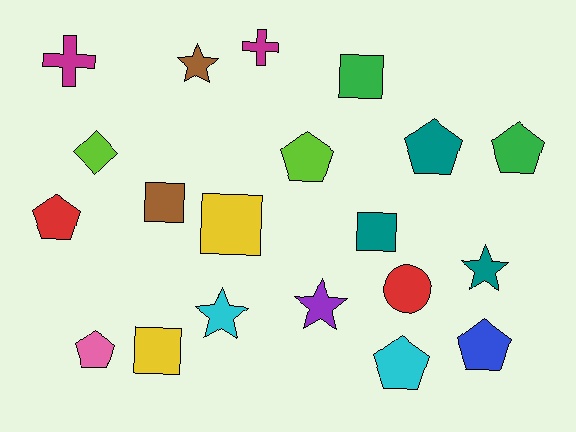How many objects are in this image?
There are 20 objects.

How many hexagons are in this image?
There are no hexagons.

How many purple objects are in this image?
There is 1 purple object.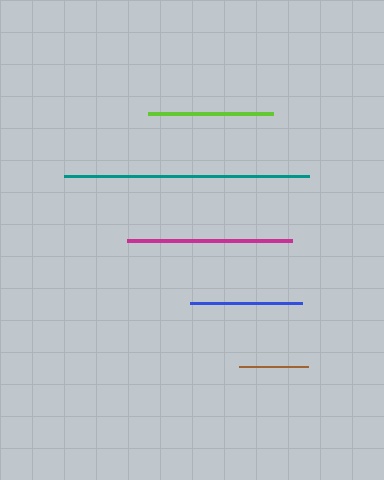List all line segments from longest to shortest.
From longest to shortest: teal, magenta, lime, blue, brown.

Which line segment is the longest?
The teal line is the longest at approximately 244 pixels.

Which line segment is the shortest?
The brown line is the shortest at approximately 69 pixels.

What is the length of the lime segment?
The lime segment is approximately 125 pixels long.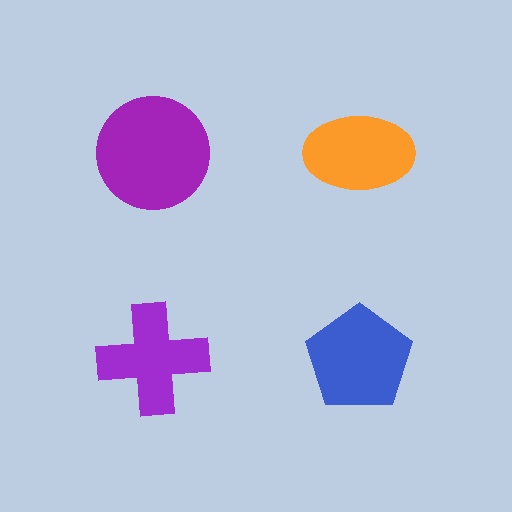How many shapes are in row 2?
2 shapes.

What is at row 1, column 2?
An orange ellipse.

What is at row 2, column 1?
A purple cross.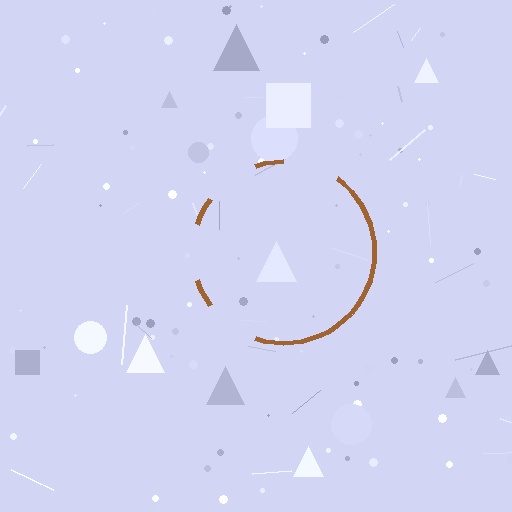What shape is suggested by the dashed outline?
The dashed outline suggests a circle.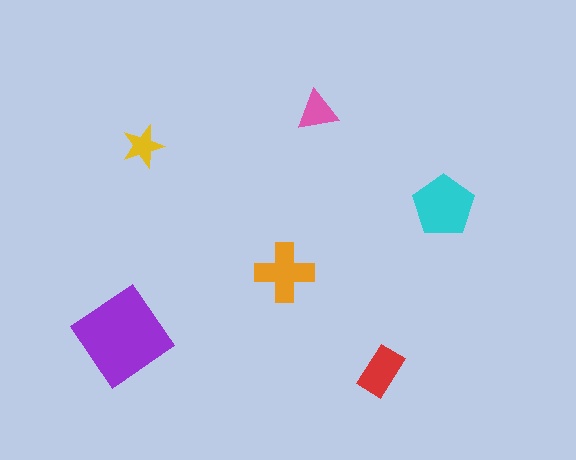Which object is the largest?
The purple diamond.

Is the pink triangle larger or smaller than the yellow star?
Larger.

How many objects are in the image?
There are 6 objects in the image.